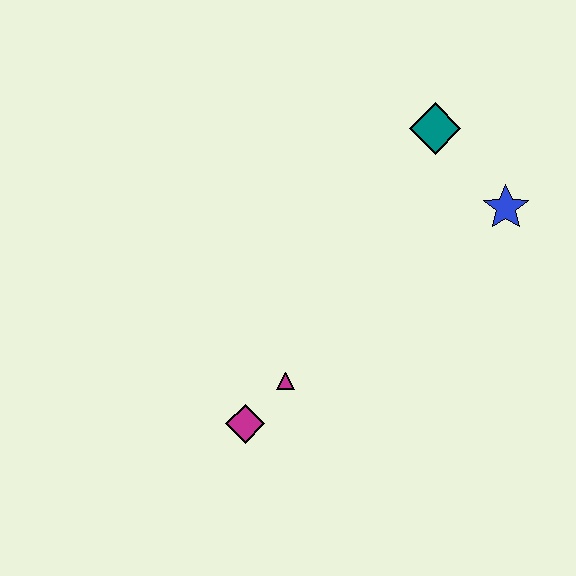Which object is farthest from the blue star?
The magenta diamond is farthest from the blue star.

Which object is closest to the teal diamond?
The blue star is closest to the teal diamond.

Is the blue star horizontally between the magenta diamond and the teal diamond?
No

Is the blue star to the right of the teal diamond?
Yes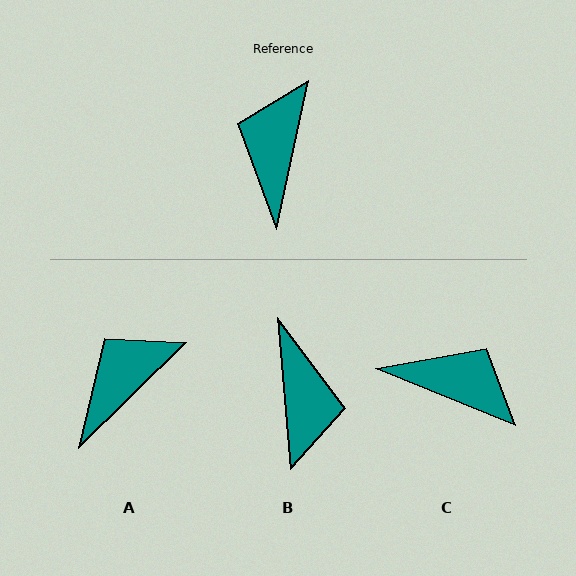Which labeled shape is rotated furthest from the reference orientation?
B, about 163 degrees away.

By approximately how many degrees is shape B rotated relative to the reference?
Approximately 163 degrees clockwise.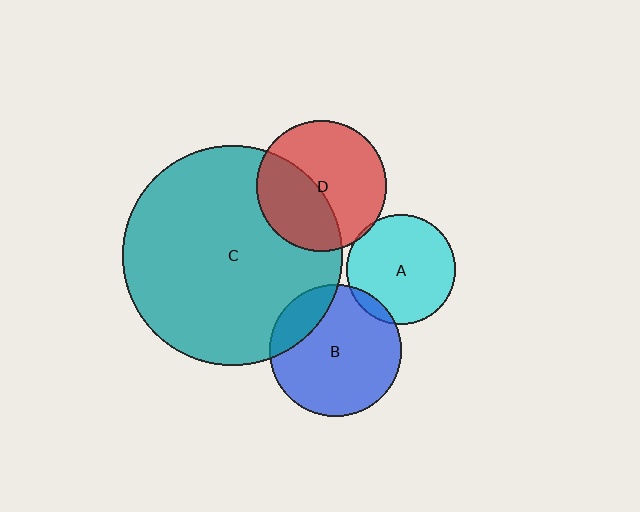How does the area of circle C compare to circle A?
Approximately 4.0 times.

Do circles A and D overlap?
Yes.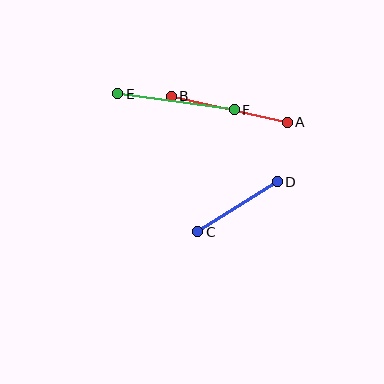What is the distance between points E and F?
The distance is approximately 117 pixels.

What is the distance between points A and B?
The distance is approximately 119 pixels.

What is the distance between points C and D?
The distance is approximately 94 pixels.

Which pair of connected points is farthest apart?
Points A and B are farthest apart.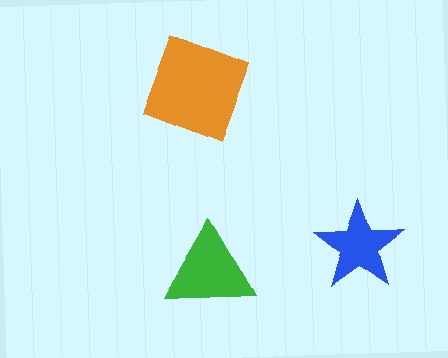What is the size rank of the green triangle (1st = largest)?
2nd.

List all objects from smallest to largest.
The blue star, the green triangle, the orange square.